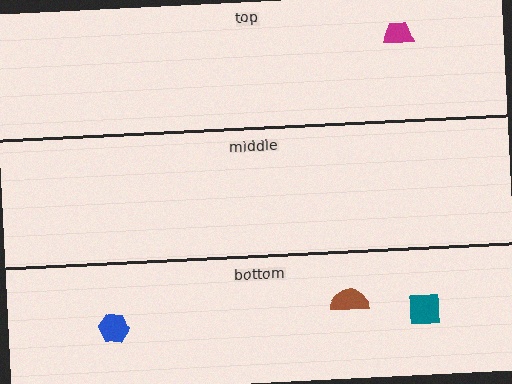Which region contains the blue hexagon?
The bottom region.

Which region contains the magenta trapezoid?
The top region.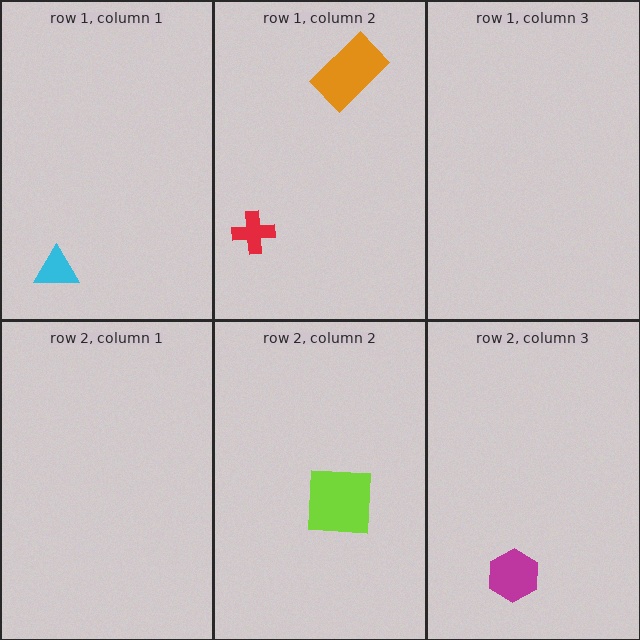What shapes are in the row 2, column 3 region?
The magenta hexagon.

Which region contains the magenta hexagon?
The row 2, column 3 region.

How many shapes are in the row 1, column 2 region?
2.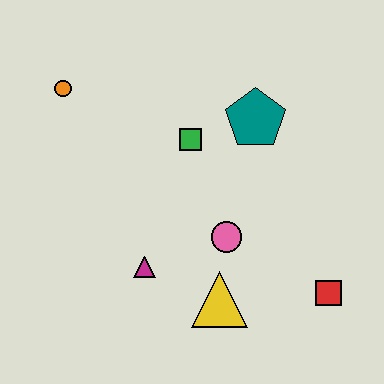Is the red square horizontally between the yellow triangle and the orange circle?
No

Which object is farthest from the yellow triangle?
The orange circle is farthest from the yellow triangle.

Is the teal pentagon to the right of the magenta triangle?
Yes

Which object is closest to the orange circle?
The green square is closest to the orange circle.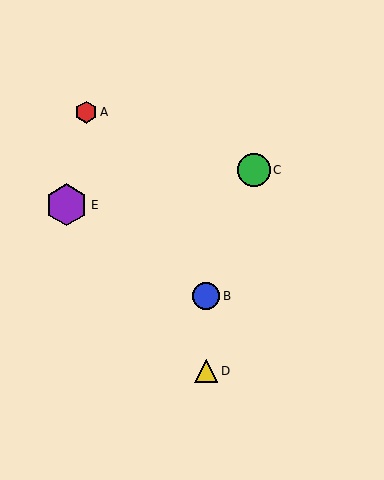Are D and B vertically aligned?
Yes, both are at x≈206.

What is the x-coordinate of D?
Object D is at x≈206.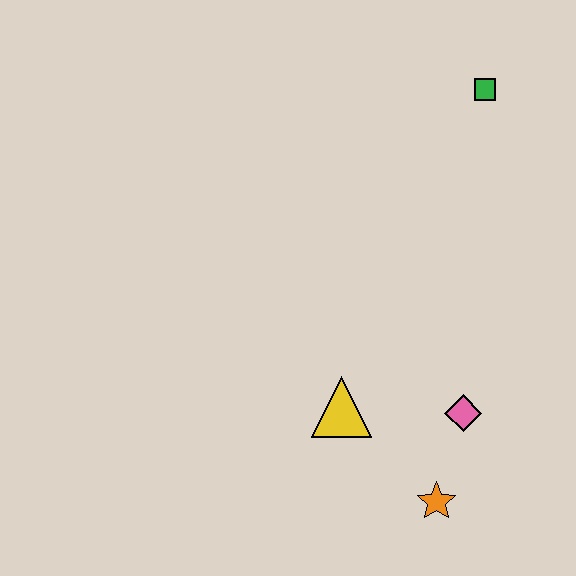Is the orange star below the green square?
Yes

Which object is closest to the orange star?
The pink diamond is closest to the orange star.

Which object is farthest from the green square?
The orange star is farthest from the green square.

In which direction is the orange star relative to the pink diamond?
The orange star is below the pink diamond.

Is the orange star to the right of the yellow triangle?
Yes